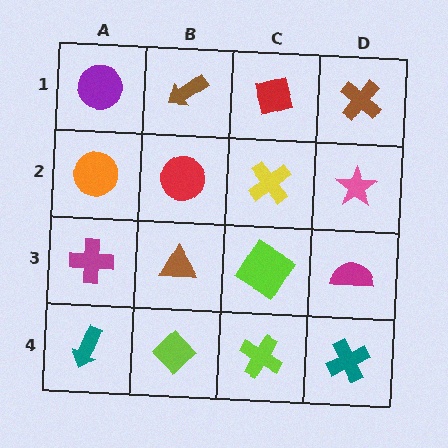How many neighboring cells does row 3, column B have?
4.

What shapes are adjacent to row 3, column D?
A pink star (row 2, column D), a teal cross (row 4, column D), a lime diamond (row 3, column C).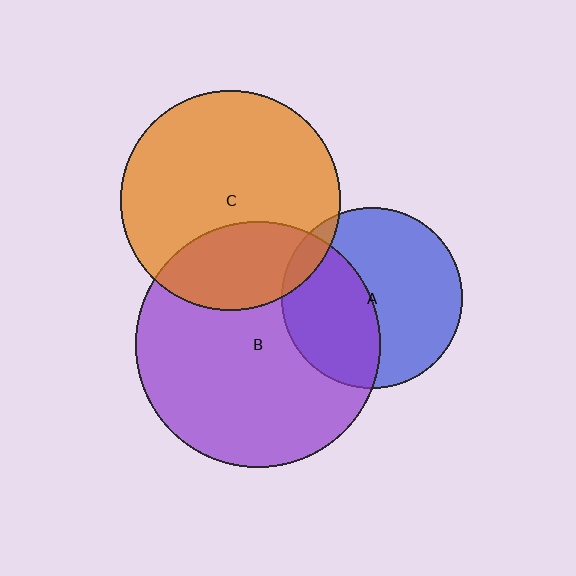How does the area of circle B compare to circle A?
Approximately 1.8 times.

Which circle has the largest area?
Circle B (purple).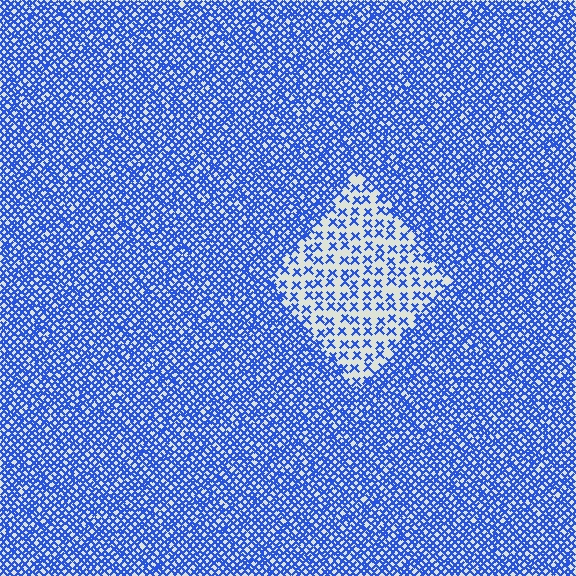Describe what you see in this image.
The image contains small blue elements arranged at two different densities. A diamond-shaped region is visible where the elements are less densely packed than the surrounding area.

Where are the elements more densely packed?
The elements are more densely packed outside the diamond boundary.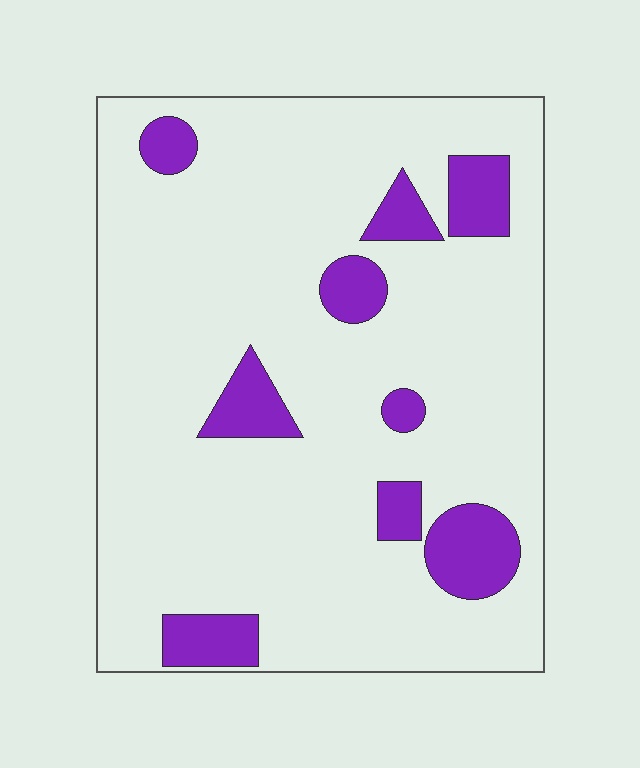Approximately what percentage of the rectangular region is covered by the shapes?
Approximately 15%.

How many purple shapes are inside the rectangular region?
9.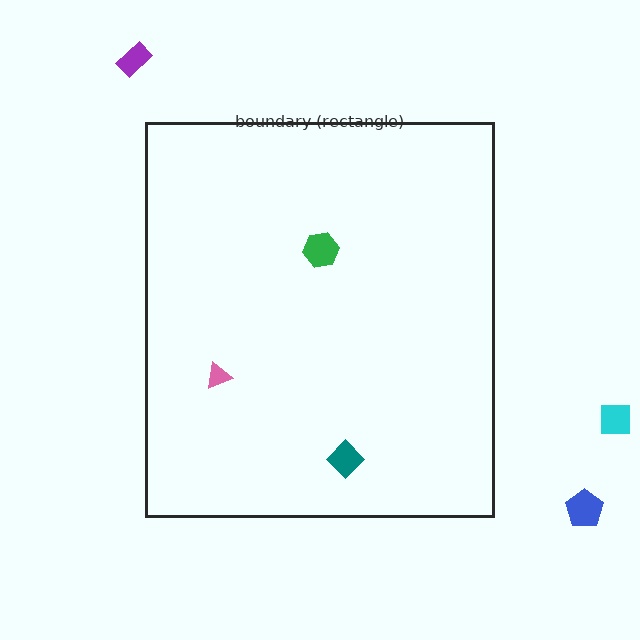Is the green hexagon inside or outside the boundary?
Inside.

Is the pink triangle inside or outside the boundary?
Inside.